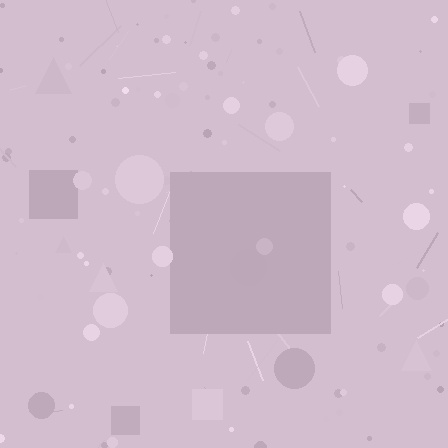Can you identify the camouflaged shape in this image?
The camouflaged shape is a square.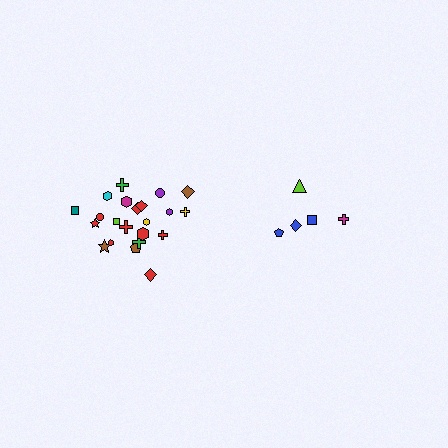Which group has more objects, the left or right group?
The left group.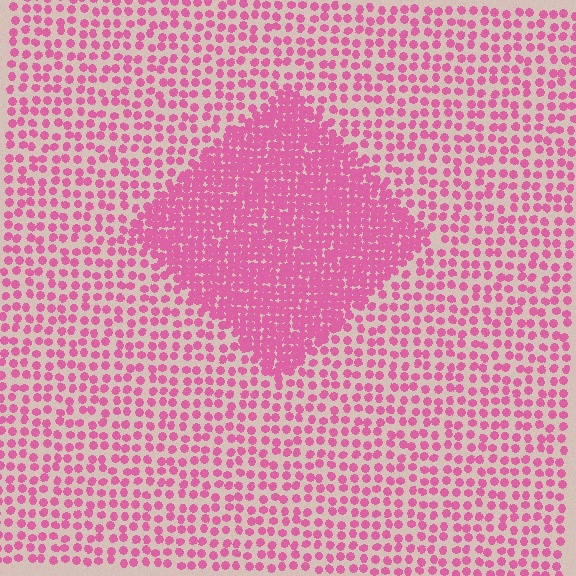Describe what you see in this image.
The image contains small pink elements arranged at two different densities. A diamond-shaped region is visible where the elements are more densely packed than the surrounding area.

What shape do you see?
I see a diamond.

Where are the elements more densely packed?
The elements are more densely packed inside the diamond boundary.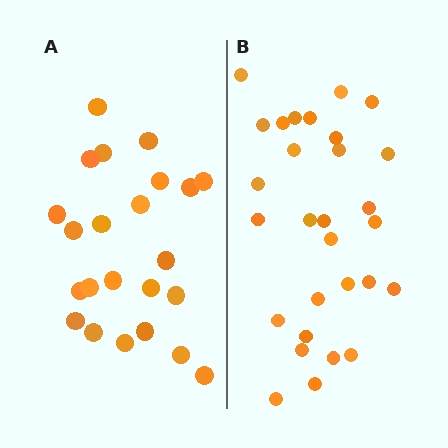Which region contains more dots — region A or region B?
Region B (the right region) has more dots.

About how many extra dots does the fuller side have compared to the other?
Region B has about 6 more dots than region A.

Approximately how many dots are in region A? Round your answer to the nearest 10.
About 20 dots. (The exact count is 23, which rounds to 20.)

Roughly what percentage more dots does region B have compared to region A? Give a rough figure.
About 25% more.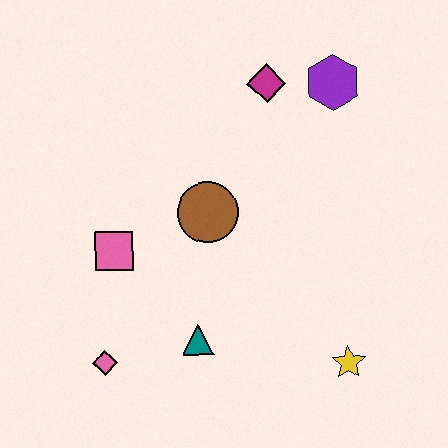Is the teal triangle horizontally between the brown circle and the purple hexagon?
No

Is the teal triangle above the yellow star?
Yes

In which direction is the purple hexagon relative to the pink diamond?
The purple hexagon is above the pink diamond.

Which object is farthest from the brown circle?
The yellow star is farthest from the brown circle.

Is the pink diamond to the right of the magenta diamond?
No